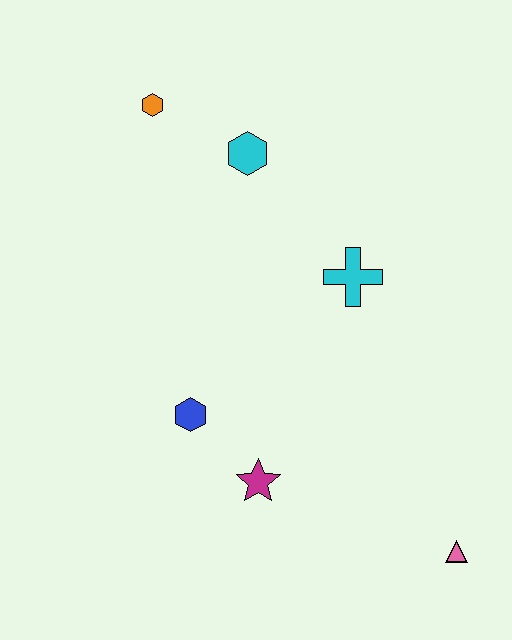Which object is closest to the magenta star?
The blue hexagon is closest to the magenta star.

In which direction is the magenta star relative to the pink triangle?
The magenta star is to the left of the pink triangle.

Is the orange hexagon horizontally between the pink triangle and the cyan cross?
No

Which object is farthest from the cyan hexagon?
The pink triangle is farthest from the cyan hexagon.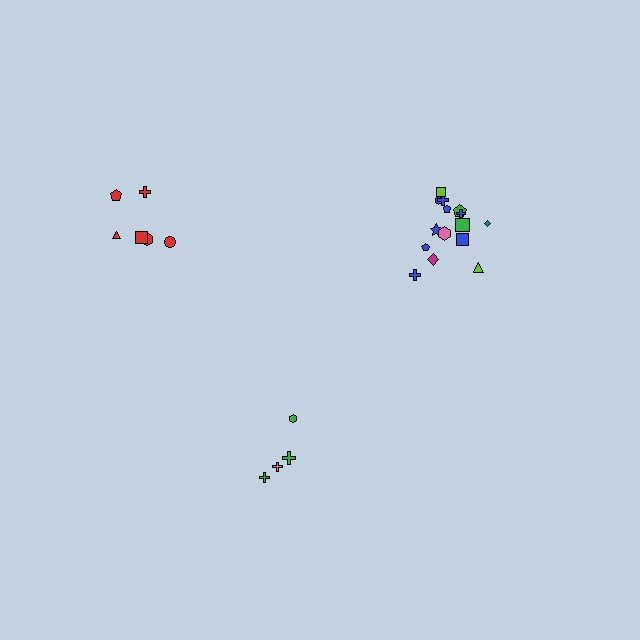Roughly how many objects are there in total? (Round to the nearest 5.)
Roughly 25 objects in total.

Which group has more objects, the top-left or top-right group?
The top-right group.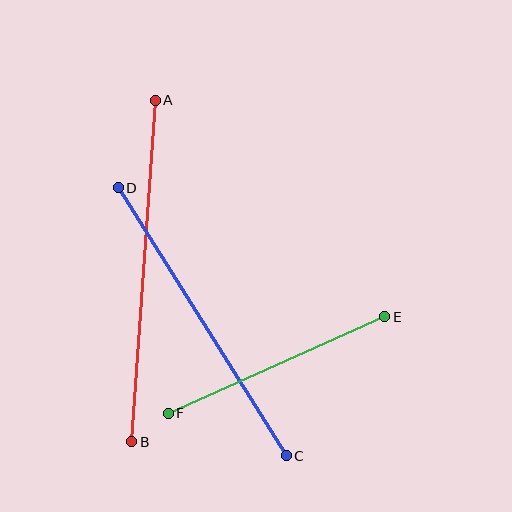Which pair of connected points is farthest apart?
Points A and B are farthest apart.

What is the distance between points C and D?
The distance is approximately 316 pixels.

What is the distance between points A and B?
The distance is approximately 342 pixels.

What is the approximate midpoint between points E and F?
The midpoint is at approximately (276, 365) pixels.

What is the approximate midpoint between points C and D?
The midpoint is at approximately (202, 322) pixels.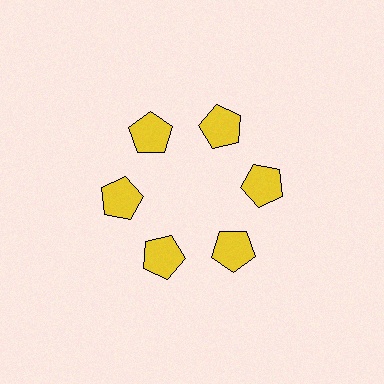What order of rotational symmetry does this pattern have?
This pattern has 6-fold rotational symmetry.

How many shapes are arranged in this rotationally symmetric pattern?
There are 6 shapes, arranged in 6 groups of 1.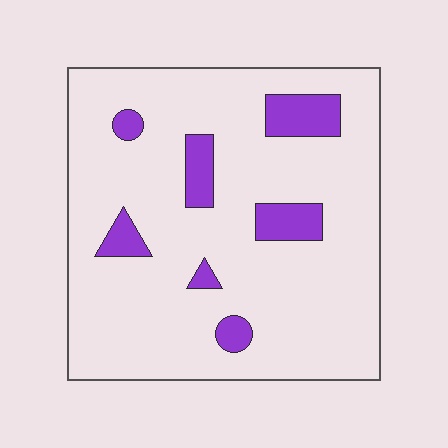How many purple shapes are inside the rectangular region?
7.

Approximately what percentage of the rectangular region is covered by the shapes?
Approximately 10%.